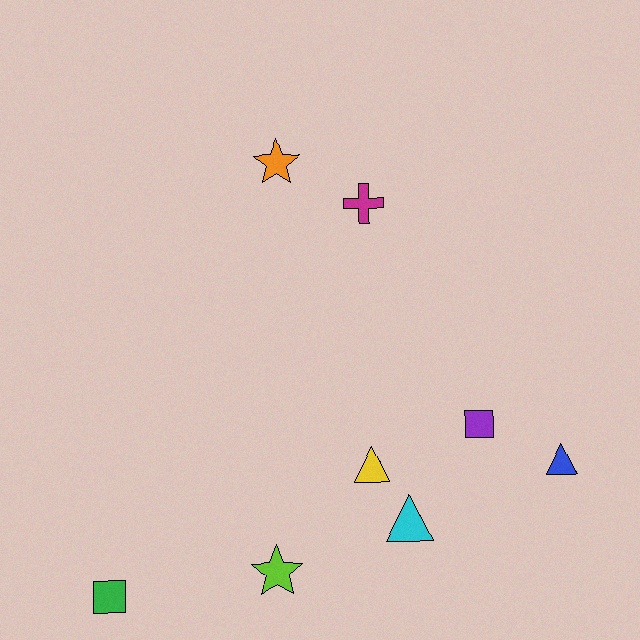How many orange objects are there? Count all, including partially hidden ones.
There is 1 orange object.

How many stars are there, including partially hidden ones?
There are 2 stars.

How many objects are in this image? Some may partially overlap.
There are 8 objects.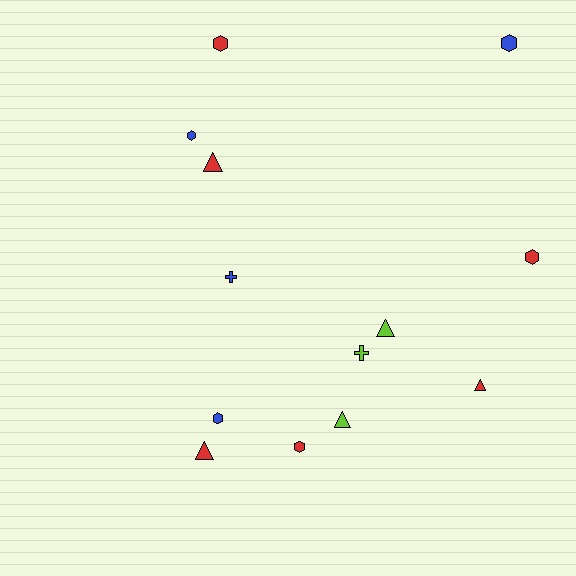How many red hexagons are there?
There are 3 red hexagons.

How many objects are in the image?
There are 13 objects.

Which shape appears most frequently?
Hexagon, with 6 objects.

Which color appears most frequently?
Red, with 6 objects.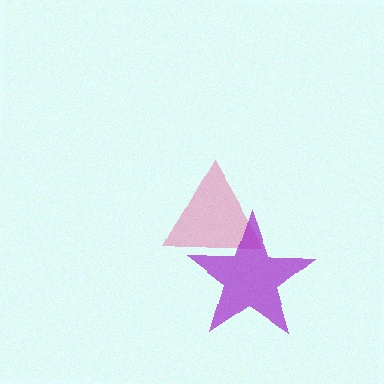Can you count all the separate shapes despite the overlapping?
Yes, there are 2 separate shapes.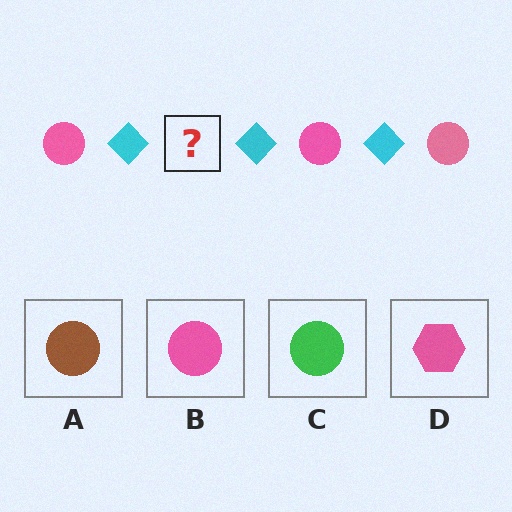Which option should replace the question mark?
Option B.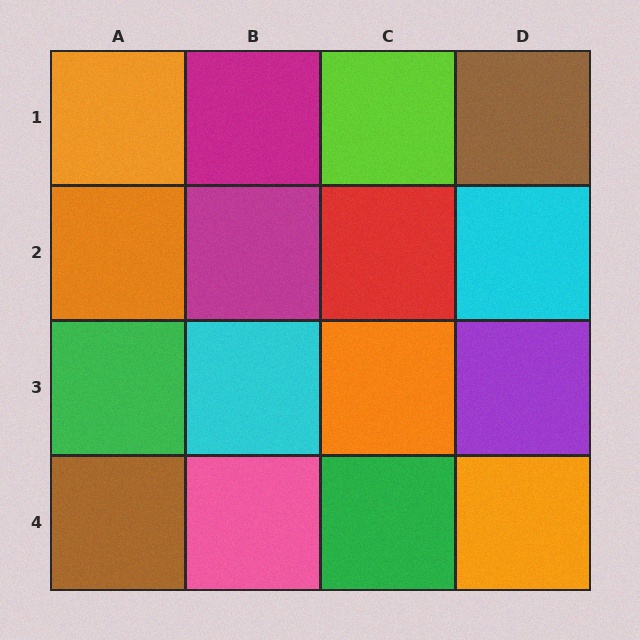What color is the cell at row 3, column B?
Cyan.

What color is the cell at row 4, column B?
Pink.